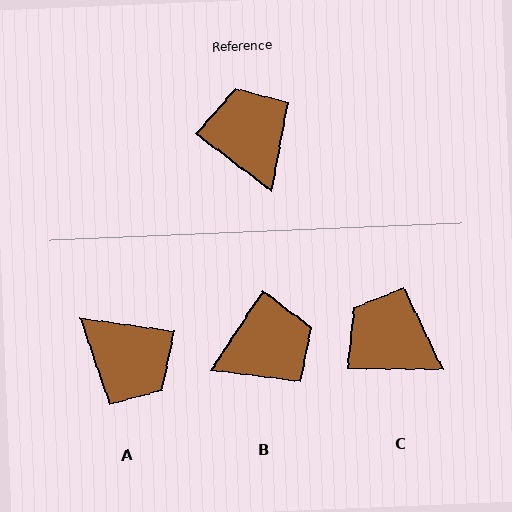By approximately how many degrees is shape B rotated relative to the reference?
Approximately 86 degrees clockwise.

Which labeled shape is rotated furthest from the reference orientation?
A, about 151 degrees away.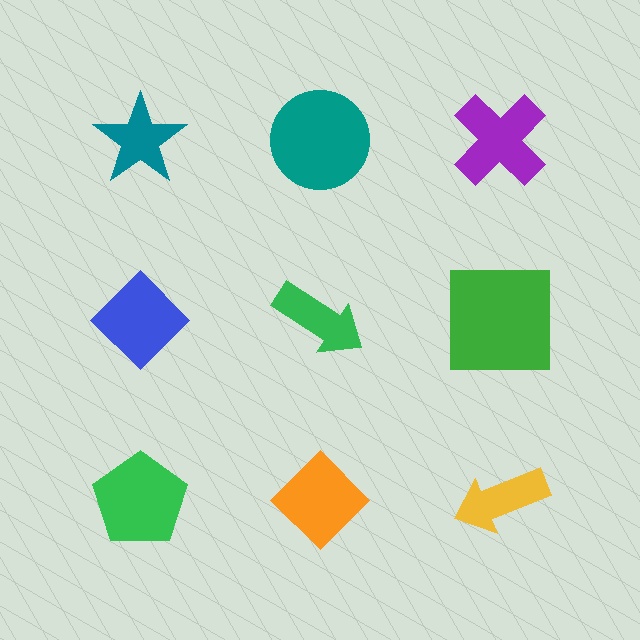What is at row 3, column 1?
A green pentagon.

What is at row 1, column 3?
A purple cross.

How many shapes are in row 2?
3 shapes.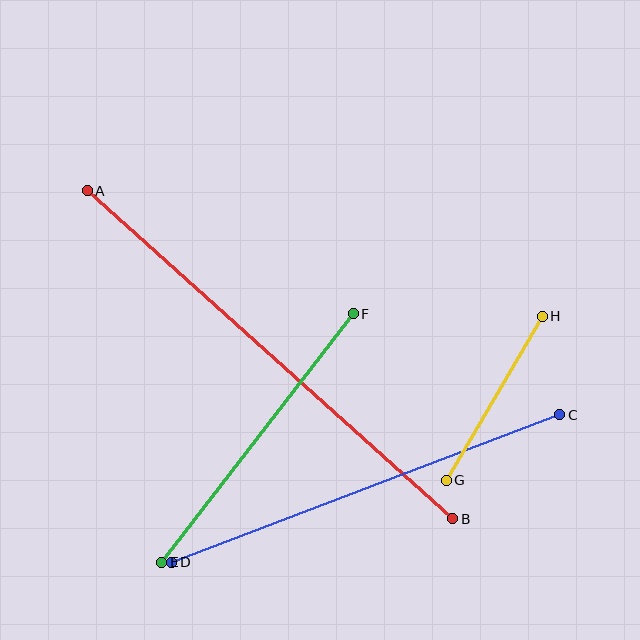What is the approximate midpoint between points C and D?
The midpoint is at approximately (366, 488) pixels.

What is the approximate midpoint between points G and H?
The midpoint is at approximately (494, 398) pixels.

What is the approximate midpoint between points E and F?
The midpoint is at approximately (257, 438) pixels.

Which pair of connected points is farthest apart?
Points A and B are farthest apart.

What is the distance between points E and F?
The distance is approximately 314 pixels.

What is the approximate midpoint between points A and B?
The midpoint is at approximately (270, 355) pixels.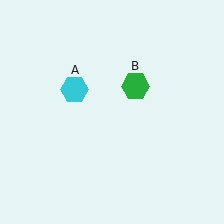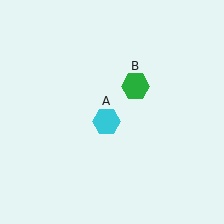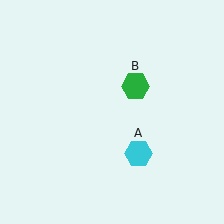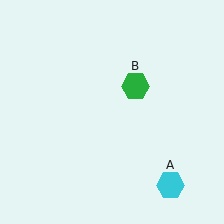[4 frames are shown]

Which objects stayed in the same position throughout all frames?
Green hexagon (object B) remained stationary.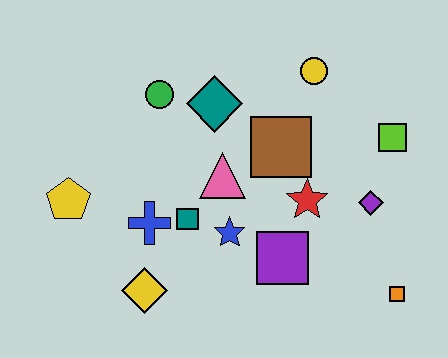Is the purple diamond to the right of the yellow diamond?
Yes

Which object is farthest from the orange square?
The yellow pentagon is farthest from the orange square.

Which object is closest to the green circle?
The teal diamond is closest to the green circle.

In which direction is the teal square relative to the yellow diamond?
The teal square is above the yellow diamond.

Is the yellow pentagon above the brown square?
No